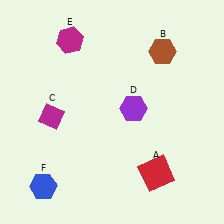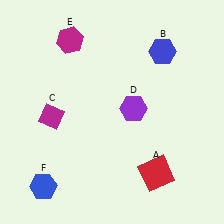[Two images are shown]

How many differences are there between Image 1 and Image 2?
There is 1 difference between the two images.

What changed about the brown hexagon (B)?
In Image 1, B is brown. In Image 2, it changed to blue.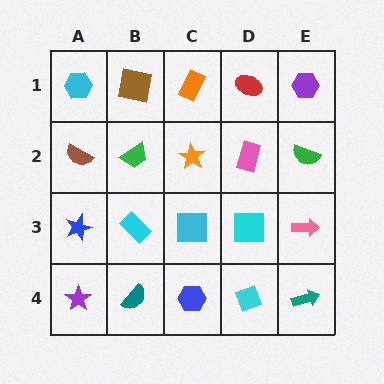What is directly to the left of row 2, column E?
A pink rectangle.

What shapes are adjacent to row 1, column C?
An orange star (row 2, column C), a brown square (row 1, column B), a red ellipse (row 1, column D).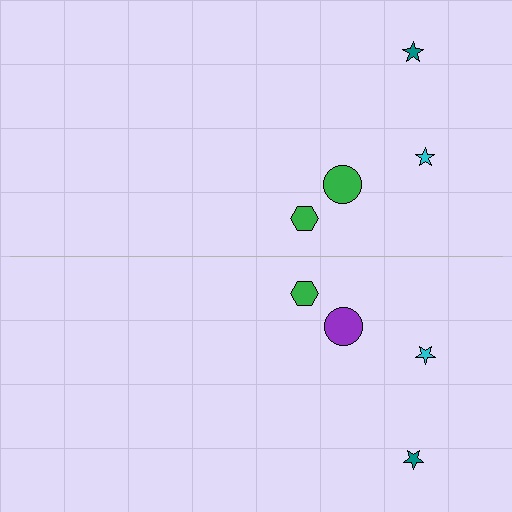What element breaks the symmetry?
The purple circle on the bottom side breaks the symmetry — its mirror counterpart is green.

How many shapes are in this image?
There are 8 shapes in this image.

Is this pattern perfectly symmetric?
No, the pattern is not perfectly symmetric. The purple circle on the bottom side breaks the symmetry — its mirror counterpart is green.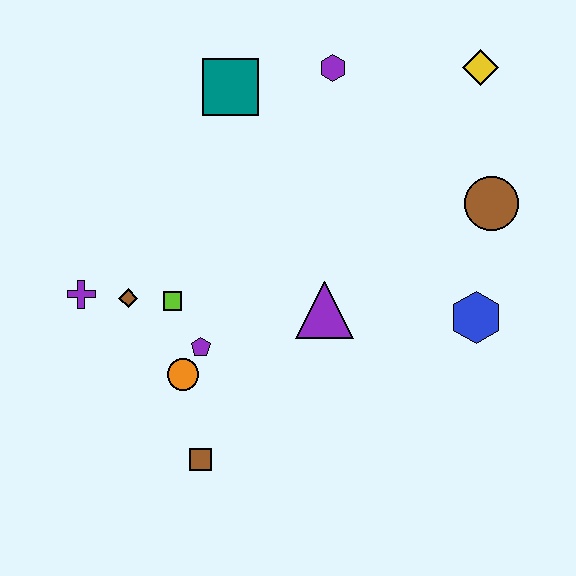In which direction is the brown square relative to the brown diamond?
The brown square is below the brown diamond.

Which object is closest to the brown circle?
The blue hexagon is closest to the brown circle.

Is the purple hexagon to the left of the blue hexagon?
Yes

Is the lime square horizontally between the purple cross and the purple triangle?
Yes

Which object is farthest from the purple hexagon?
The brown square is farthest from the purple hexagon.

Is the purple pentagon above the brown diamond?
No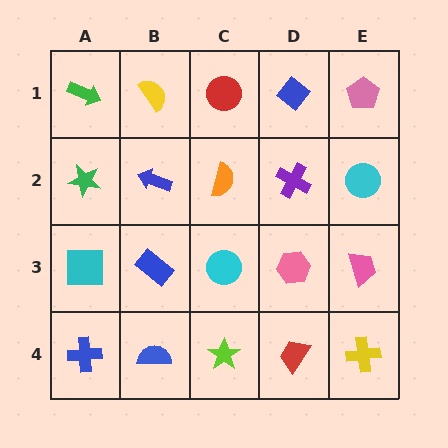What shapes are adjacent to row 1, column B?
A blue arrow (row 2, column B), a green arrow (row 1, column A), a red circle (row 1, column C).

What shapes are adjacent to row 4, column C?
A cyan circle (row 3, column C), a blue semicircle (row 4, column B), a red trapezoid (row 4, column D).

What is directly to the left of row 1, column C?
A yellow semicircle.